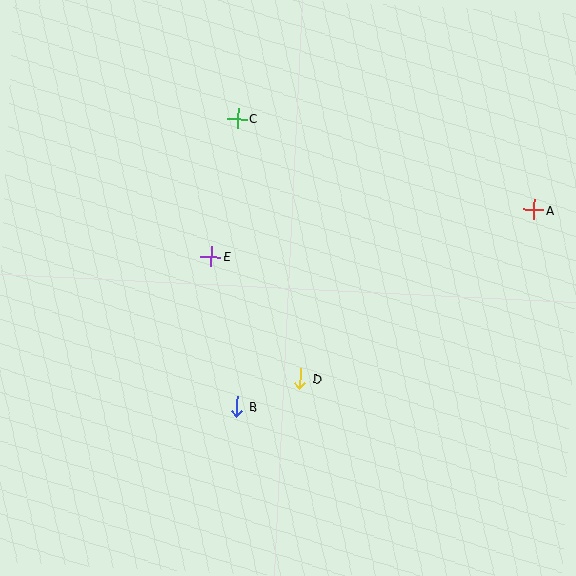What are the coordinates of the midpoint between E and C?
The midpoint between E and C is at (224, 188).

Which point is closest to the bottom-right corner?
Point D is closest to the bottom-right corner.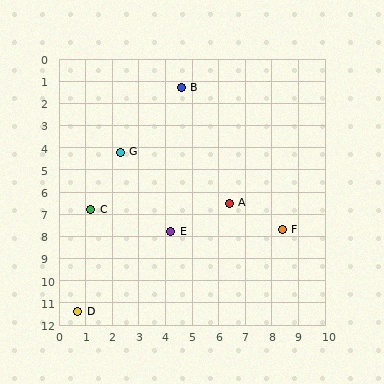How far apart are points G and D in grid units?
Points G and D are about 7.4 grid units apart.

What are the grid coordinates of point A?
Point A is at approximately (6.4, 6.5).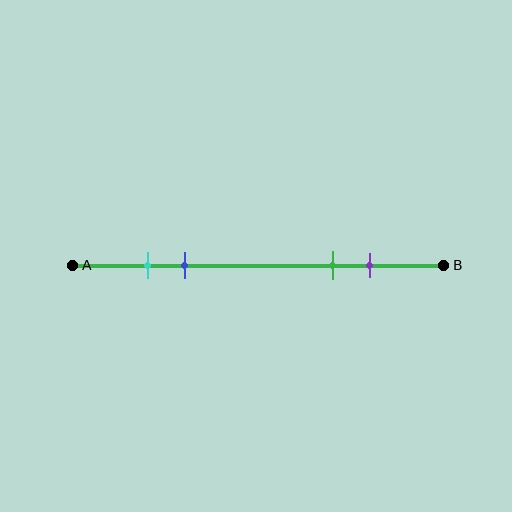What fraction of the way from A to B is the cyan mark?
The cyan mark is approximately 20% (0.2) of the way from A to B.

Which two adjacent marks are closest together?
The cyan and blue marks are the closest adjacent pair.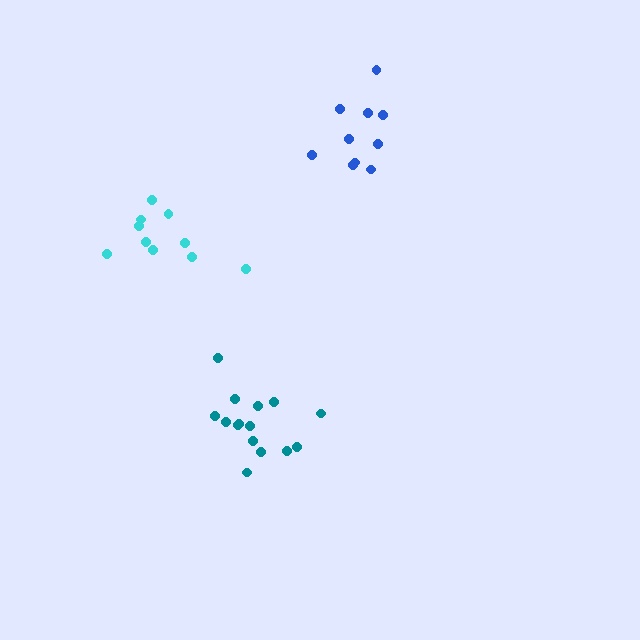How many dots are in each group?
Group 1: 15 dots, Group 2: 10 dots, Group 3: 10 dots (35 total).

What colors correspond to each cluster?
The clusters are colored: teal, blue, cyan.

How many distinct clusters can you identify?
There are 3 distinct clusters.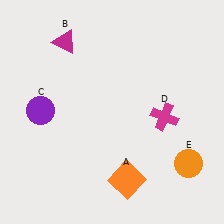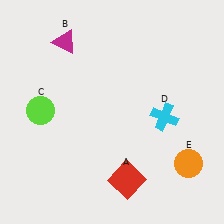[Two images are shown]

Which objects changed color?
A changed from orange to red. C changed from purple to lime. D changed from magenta to cyan.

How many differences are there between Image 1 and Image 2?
There are 3 differences between the two images.